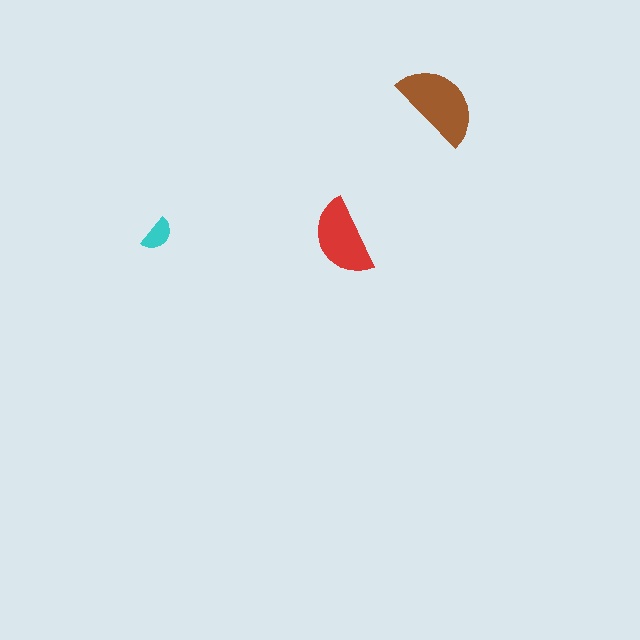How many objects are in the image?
There are 3 objects in the image.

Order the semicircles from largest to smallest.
the brown one, the red one, the cyan one.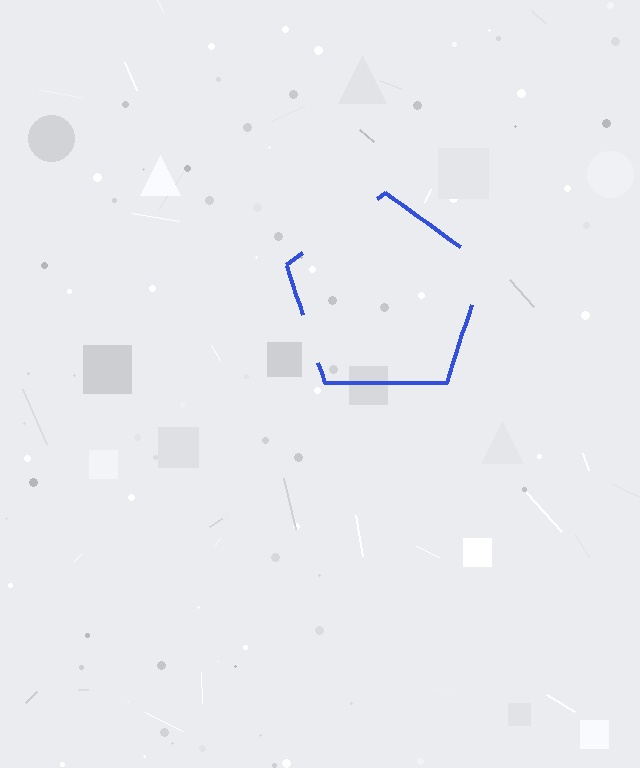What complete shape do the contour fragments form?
The contour fragments form a pentagon.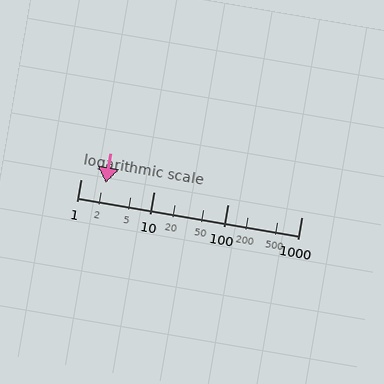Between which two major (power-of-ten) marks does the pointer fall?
The pointer is between 1 and 10.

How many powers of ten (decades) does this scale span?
The scale spans 3 decades, from 1 to 1000.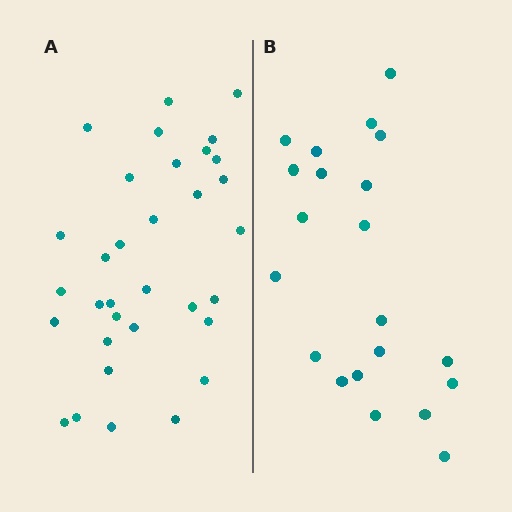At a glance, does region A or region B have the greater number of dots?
Region A (the left region) has more dots.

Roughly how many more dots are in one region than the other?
Region A has roughly 12 or so more dots than region B.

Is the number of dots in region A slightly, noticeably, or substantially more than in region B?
Region A has substantially more. The ratio is roughly 1.6 to 1.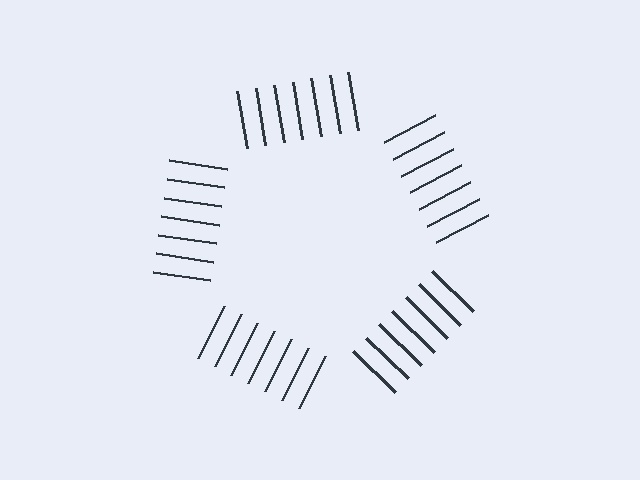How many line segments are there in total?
35 — 7 along each of the 5 edges.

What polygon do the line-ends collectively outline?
An illusory pentagon — the line segments terminate on its edges but no continuous stroke is drawn.